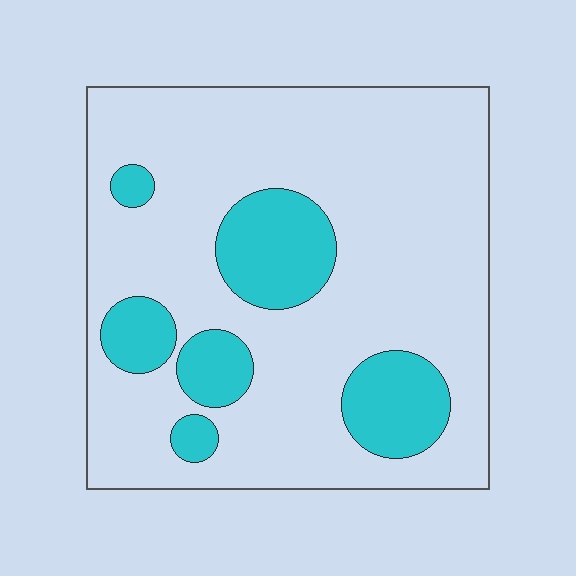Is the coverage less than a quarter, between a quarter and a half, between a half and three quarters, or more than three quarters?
Less than a quarter.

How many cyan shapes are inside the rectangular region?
6.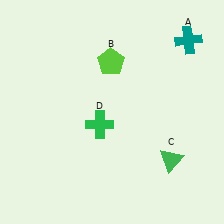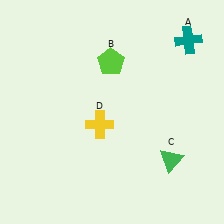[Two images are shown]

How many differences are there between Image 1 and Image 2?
There is 1 difference between the two images.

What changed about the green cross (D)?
In Image 1, D is green. In Image 2, it changed to yellow.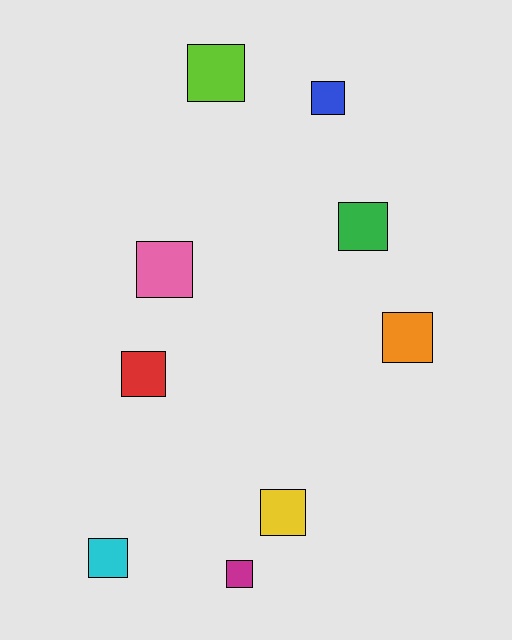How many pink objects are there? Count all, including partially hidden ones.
There is 1 pink object.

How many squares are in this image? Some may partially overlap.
There are 9 squares.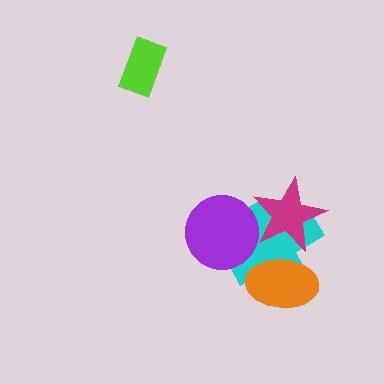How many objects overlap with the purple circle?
2 objects overlap with the purple circle.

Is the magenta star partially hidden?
Yes, it is partially covered by another shape.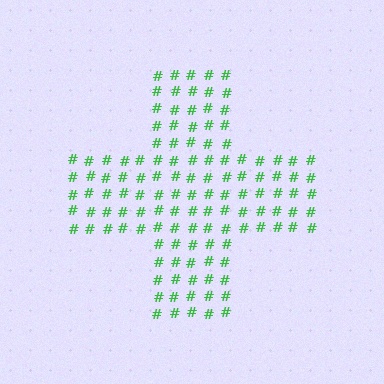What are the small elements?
The small elements are hash symbols.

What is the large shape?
The large shape is a cross.